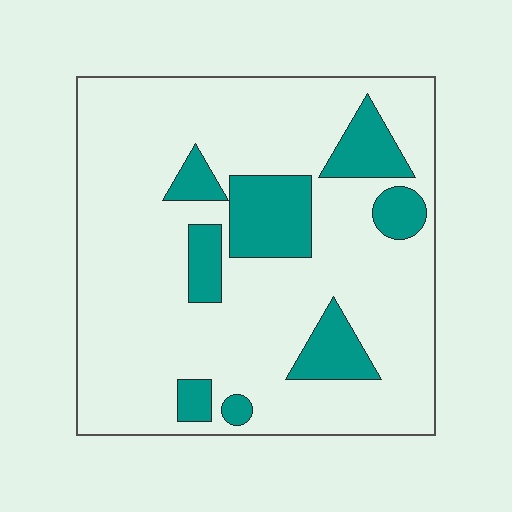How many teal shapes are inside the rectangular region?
8.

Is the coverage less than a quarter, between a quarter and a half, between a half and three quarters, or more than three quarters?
Less than a quarter.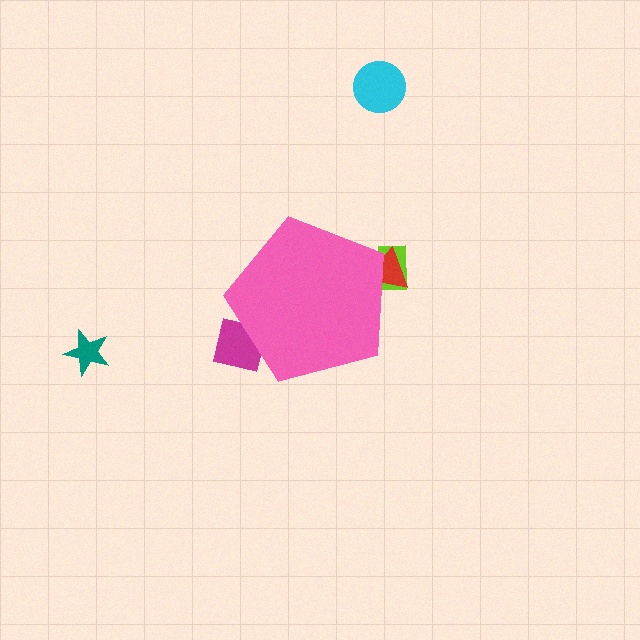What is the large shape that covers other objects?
A pink pentagon.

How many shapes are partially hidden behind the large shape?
3 shapes are partially hidden.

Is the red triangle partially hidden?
Yes, the red triangle is partially hidden behind the pink pentagon.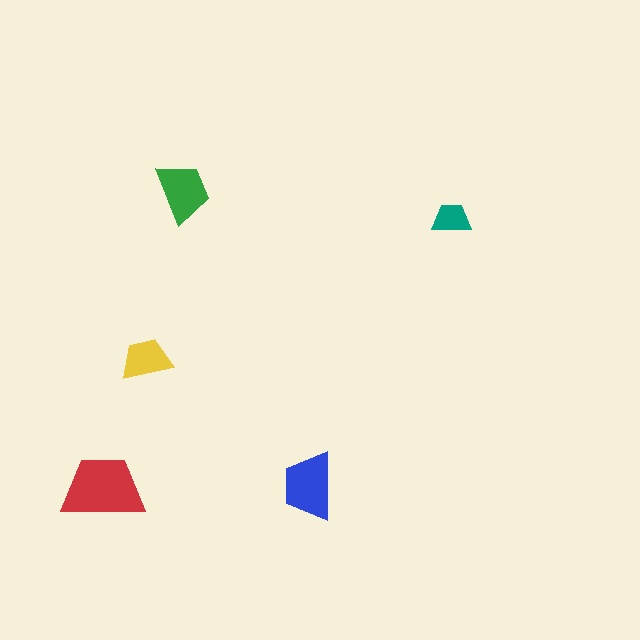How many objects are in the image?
There are 5 objects in the image.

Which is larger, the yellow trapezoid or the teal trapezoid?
The yellow one.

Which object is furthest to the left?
The red trapezoid is leftmost.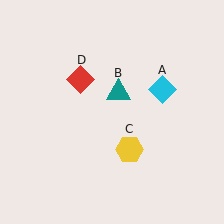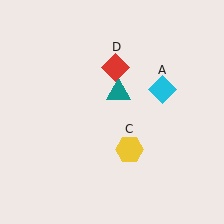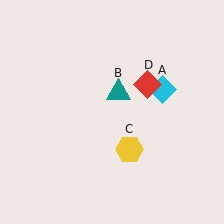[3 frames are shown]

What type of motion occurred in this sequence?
The red diamond (object D) rotated clockwise around the center of the scene.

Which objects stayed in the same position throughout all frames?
Cyan diamond (object A) and teal triangle (object B) and yellow hexagon (object C) remained stationary.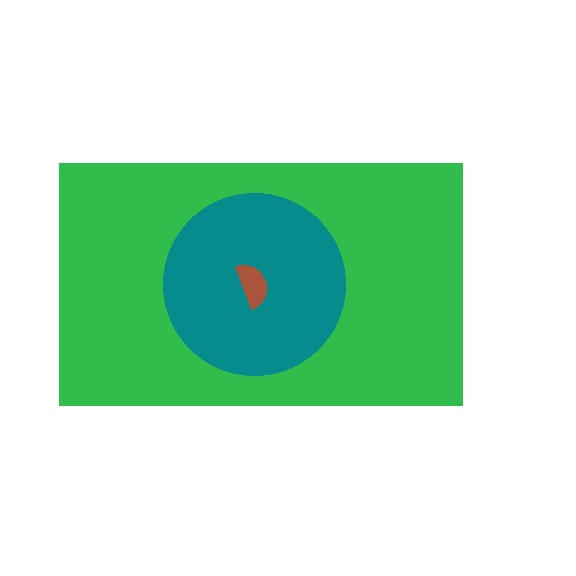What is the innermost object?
The brown semicircle.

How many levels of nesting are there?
3.